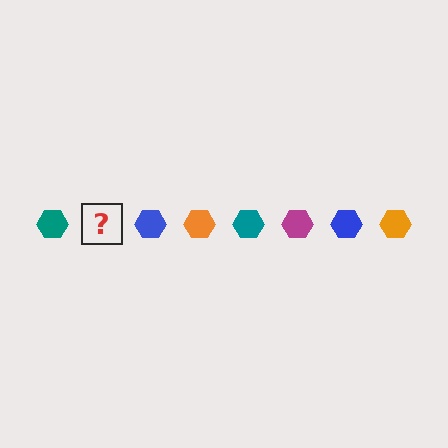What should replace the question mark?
The question mark should be replaced with a magenta hexagon.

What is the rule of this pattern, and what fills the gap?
The rule is that the pattern cycles through teal, magenta, blue, orange hexagons. The gap should be filled with a magenta hexagon.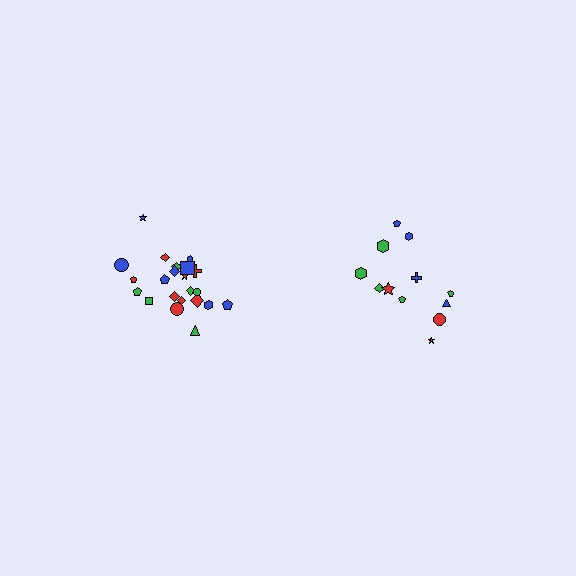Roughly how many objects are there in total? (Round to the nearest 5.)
Roughly 35 objects in total.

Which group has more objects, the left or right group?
The left group.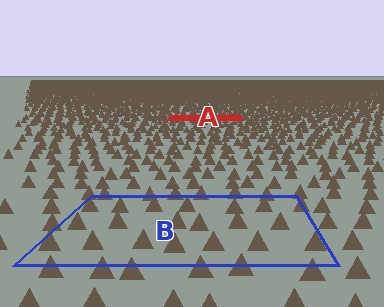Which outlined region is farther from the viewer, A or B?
Region A is farther from the viewer — the texture elements inside it appear smaller and more densely packed.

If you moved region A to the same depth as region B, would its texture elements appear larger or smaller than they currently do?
They would appear larger. At a closer depth, the same texture elements are projected at a bigger on-screen size.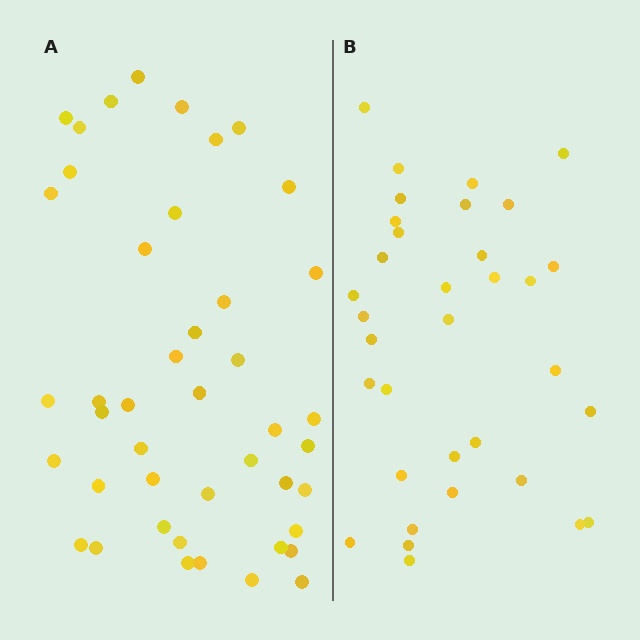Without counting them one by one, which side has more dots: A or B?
Region A (the left region) has more dots.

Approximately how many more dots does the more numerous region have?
Region A has roughly 10 or so more dots than region B.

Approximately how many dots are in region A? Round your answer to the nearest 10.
About 40 dots. (The exact count is 44, which rounds to 40.)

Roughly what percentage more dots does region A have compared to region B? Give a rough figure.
About 30% more.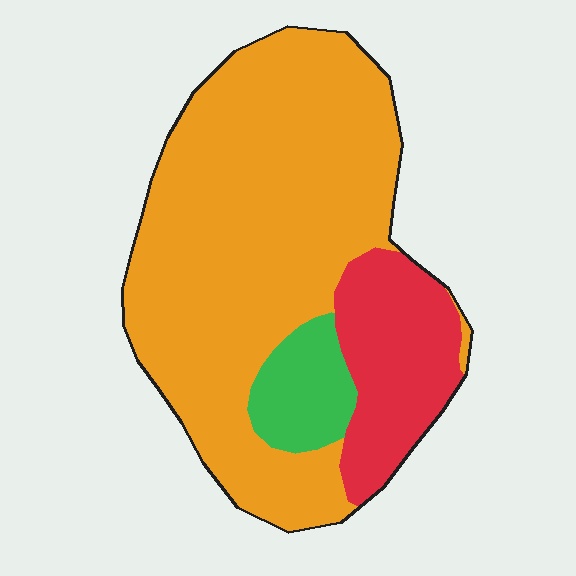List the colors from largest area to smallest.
From largest to smallest: orange, red, green.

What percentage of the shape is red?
Red takes up about one fifth (1/5) of the shape.